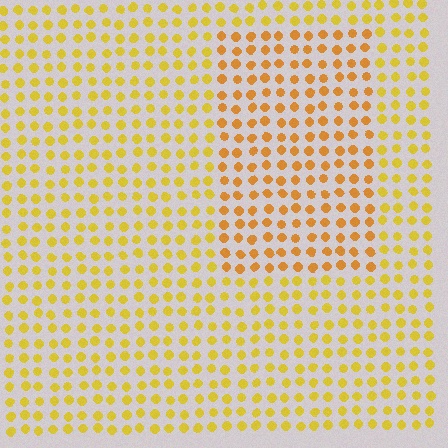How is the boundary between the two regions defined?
The boundary is defined purely by a slight shift in hue (about 21 degrees). Spacing, size, and orientation are identical on both sides.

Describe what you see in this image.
The image is filled with small yellow elements in a uniform arrangement. A rectangle-shaped region is visible where the elements are tinted to a slightly different hue, forming a subtle color boundary.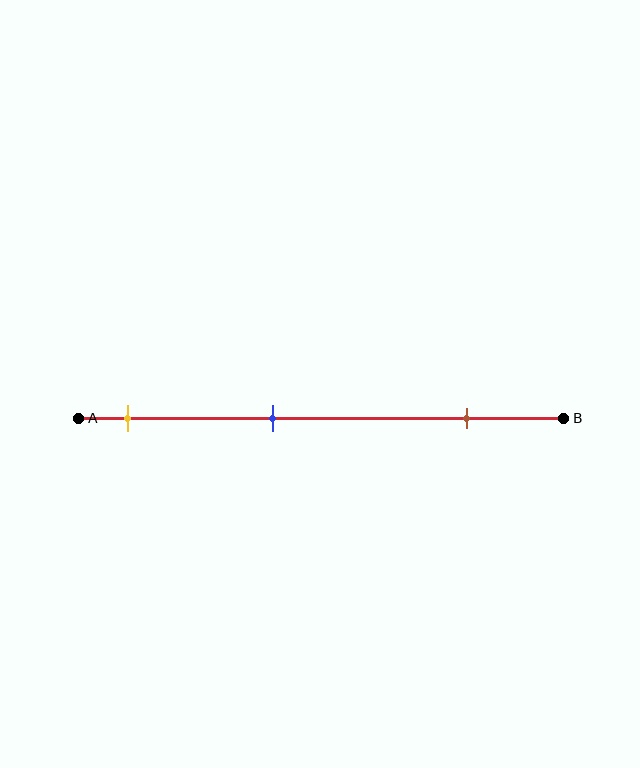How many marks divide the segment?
There are 3 marks dividing the segment.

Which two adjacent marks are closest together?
The yellow and blue marks are the closest adjacent pair.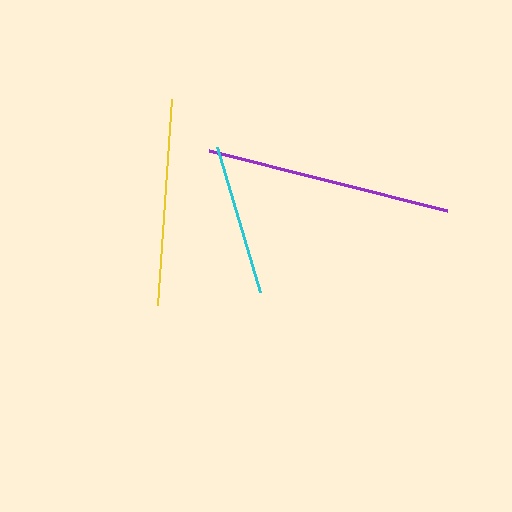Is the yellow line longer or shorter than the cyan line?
The yellow line is longer than the cyan line.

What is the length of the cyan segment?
The cyan segment is approximately 151 pixels long.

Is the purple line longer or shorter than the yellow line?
The purple line is longer than the yellow line.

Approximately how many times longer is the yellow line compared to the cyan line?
The yellow line is approximately 1.4 times the length of the cyan line.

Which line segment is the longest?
The purple line is the longest at approximately 245 pixels.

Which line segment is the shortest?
The cyan line is the shortest at approximately 151 pixels.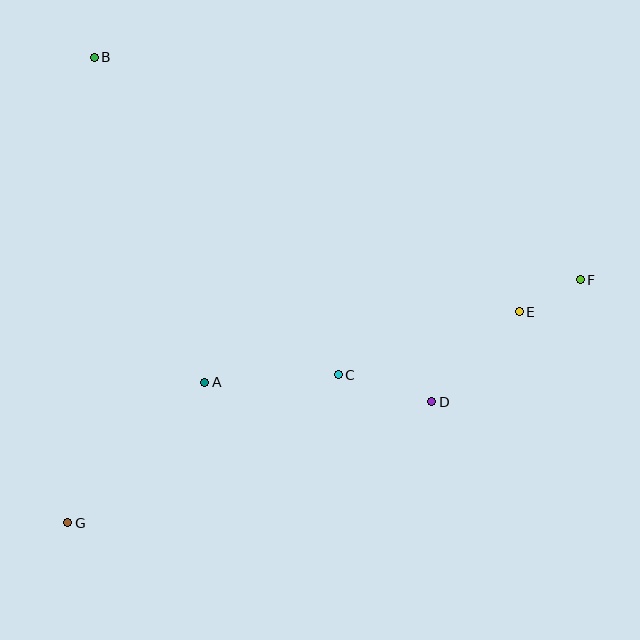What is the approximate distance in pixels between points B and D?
The distance between B and D is approximately 482 pixels.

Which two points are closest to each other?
Points E and F are closest to each other.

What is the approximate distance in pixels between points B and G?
The distance between B and G is approximately 466 pixels.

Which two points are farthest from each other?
Points F and G are farthest from each other.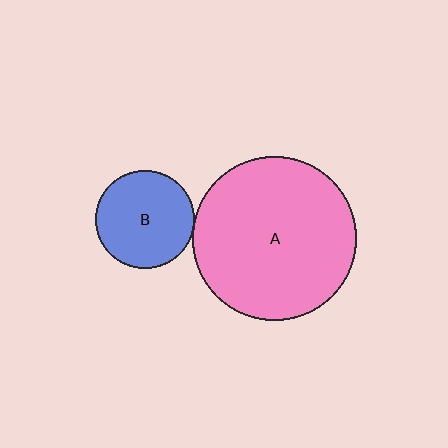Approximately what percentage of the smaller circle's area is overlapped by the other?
Approximately 5%.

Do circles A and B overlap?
Yes.